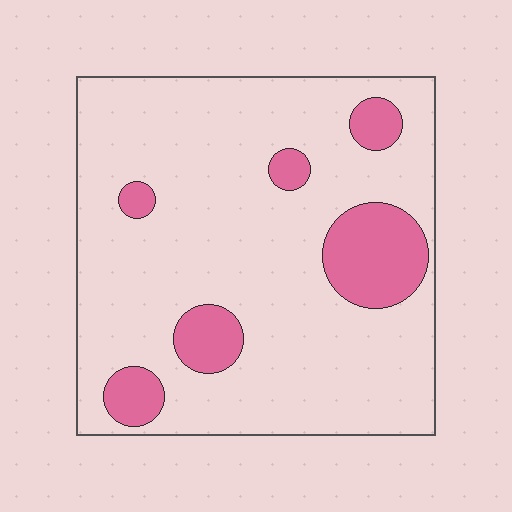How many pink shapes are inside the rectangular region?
6.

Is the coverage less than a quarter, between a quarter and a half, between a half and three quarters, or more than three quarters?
Less than a quarter.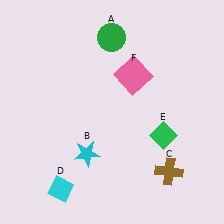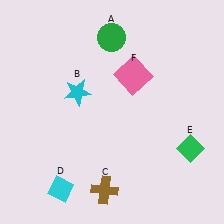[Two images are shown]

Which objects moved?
The objects that moved are: the cyan star (B), the brown cross (C), the green diamond (E).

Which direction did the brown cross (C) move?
The brown cross (C) moved left.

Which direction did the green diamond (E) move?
The green diamond (E) moved right.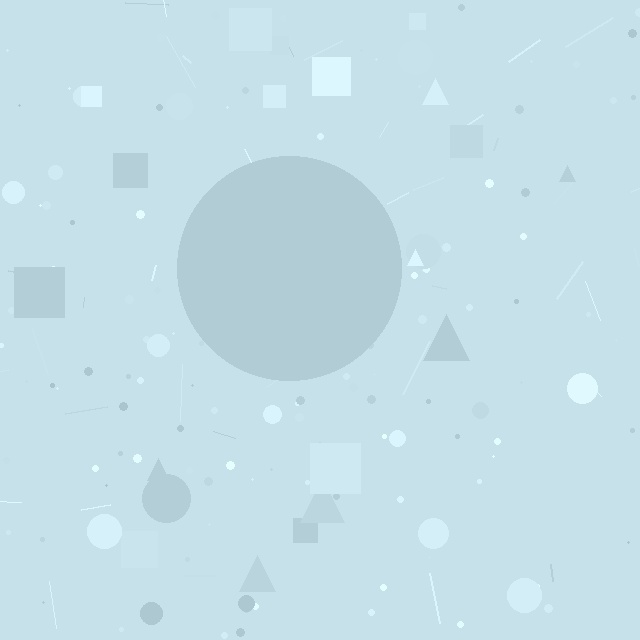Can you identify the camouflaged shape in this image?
The camouflaged shape is a circle.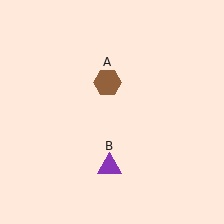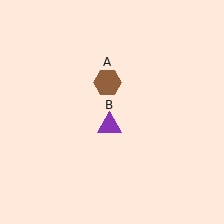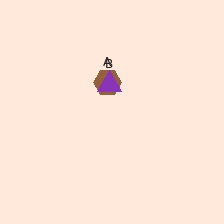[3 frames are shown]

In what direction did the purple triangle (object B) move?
The purple triangle (object B) moved up.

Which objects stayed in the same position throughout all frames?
Brown hexagon (object A) remained stationary.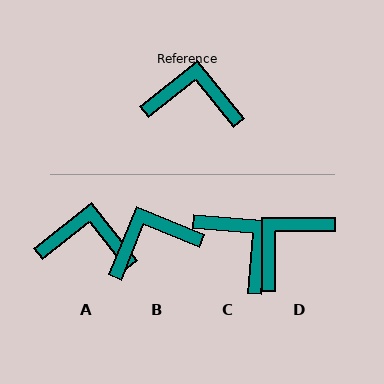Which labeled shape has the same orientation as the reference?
A.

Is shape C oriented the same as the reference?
No, it is off by about 44 degrees.